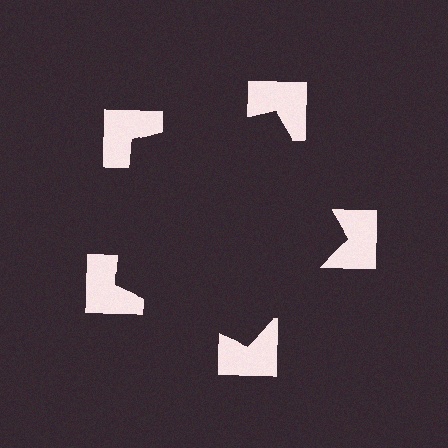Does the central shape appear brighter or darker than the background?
It typically appears slightly darker than the background, even though no actual brightness change is drawn.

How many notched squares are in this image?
There are 5 — one at each vertex of the illusory pentagon.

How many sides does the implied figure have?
5 sides.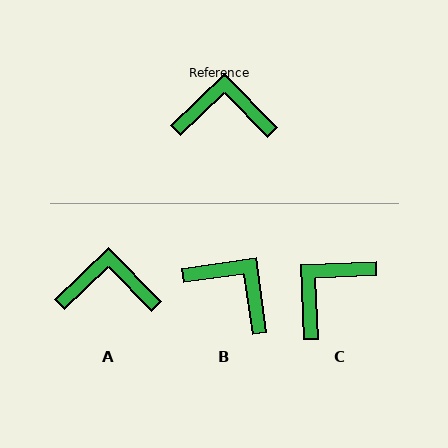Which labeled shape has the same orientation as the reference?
A.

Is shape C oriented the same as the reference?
No, it is off by about 49 degrees.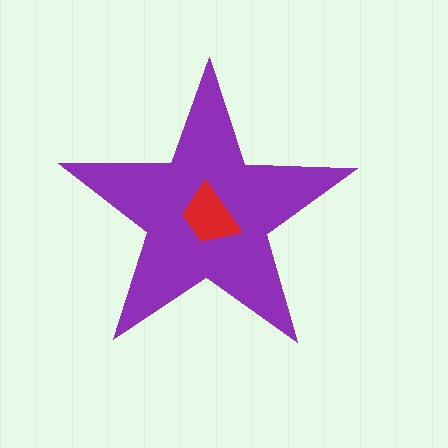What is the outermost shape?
The purple star.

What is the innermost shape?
The red trapezoid.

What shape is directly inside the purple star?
The red trapezoid.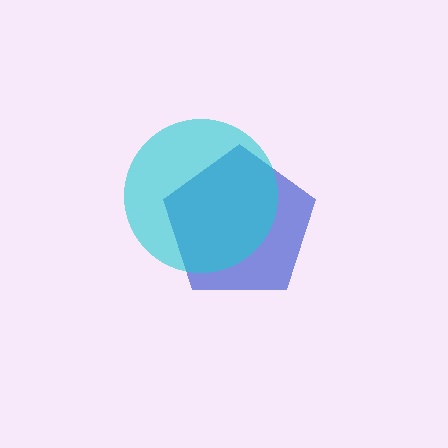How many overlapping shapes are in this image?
There are 2 overlapping shapes in the image.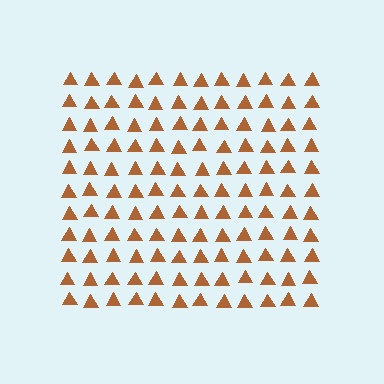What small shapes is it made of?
It is made of small triangles.